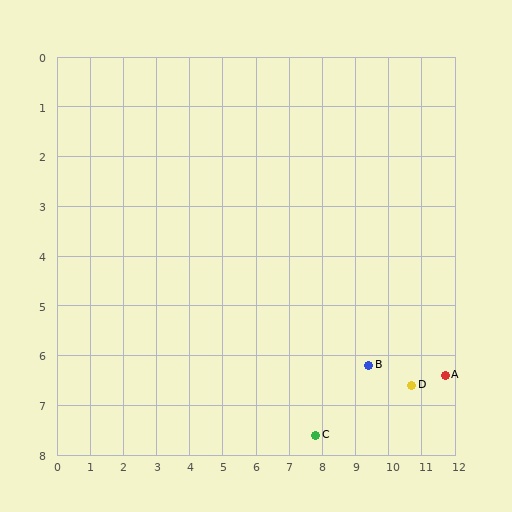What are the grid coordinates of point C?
Point C is at approximately (7.8, 7.6).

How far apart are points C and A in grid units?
Points C and A are about 4.1 grid units apart.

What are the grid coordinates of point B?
Point B is at approximately (9.4, 6.2).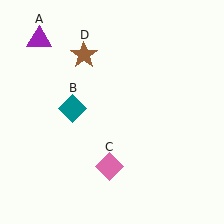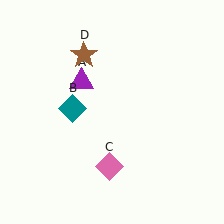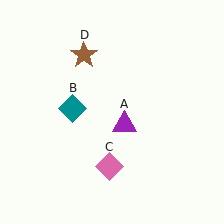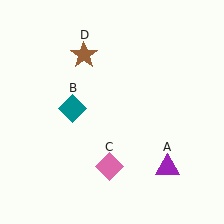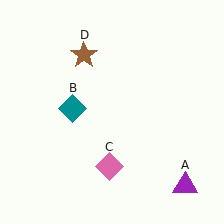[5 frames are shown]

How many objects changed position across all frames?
1 object changed position: purple triangle (object A).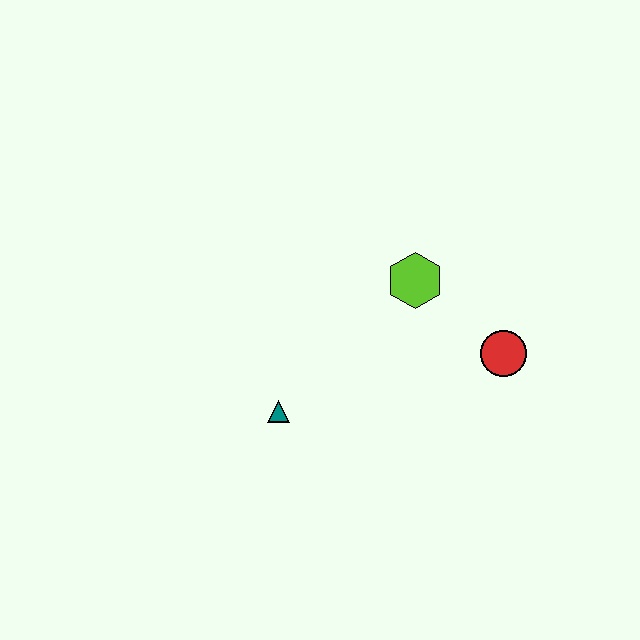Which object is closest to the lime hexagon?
The red circle is closest to the lime hexagon.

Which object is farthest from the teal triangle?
The red circle is farthest from the teal triangle.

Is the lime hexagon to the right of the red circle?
No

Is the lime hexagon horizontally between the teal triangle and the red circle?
Yes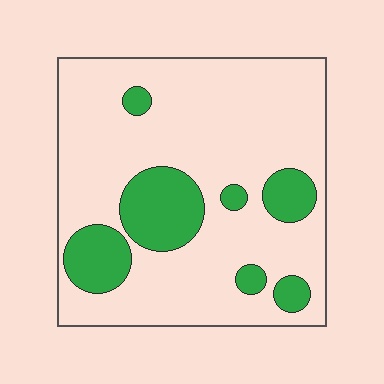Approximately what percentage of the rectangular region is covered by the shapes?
Approximately 20%.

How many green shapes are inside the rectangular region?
7.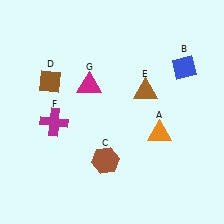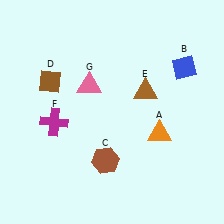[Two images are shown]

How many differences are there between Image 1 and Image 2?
There is 1 difference between the two images.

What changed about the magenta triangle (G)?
In Image 1, G is magenta. In Image 2, it changed to pink.